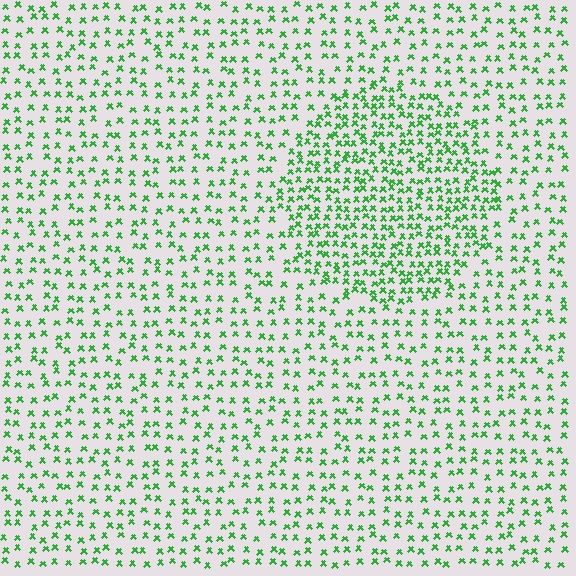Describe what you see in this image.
The image contains small green elements arranged at two different densities. A circle-shaped region is visible where the elements are more densely packed than the surrounding area.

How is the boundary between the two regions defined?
The boundary is defined by a change in element density (approximately 1.9x ratio). All elements are the same color, size, and shape.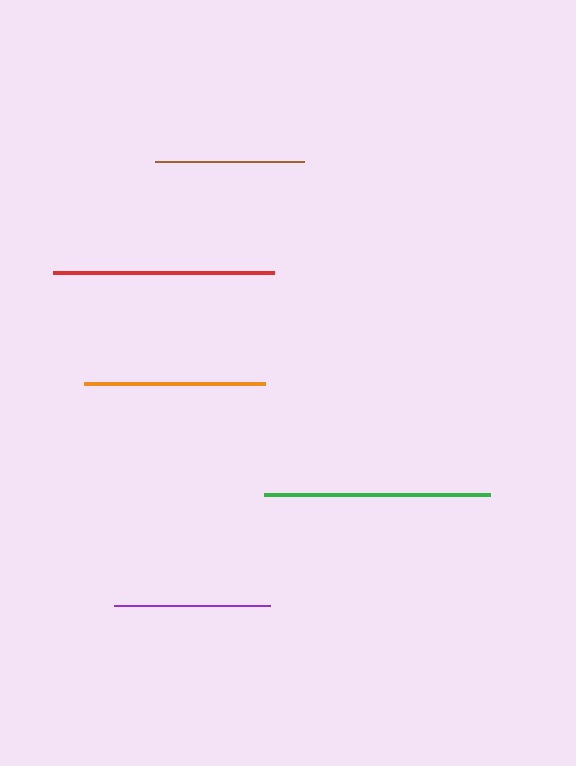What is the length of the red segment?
The red segment is approximately 221 pixels long.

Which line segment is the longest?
The green line is the longest at approximately 227 pixels.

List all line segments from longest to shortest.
From longest to shortest: green, red, orange, purple, brown.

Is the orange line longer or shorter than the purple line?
The orange line is longer than the purple line.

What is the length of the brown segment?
The brown segment is approximately 149 pixels long.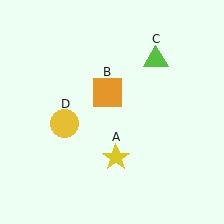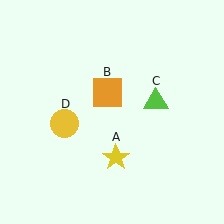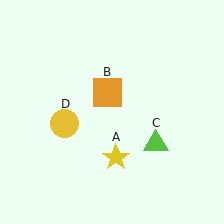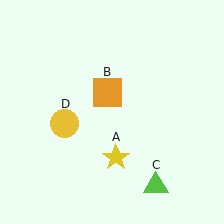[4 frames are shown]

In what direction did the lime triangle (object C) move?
The lime triangle (object C) moved down.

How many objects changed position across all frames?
1 object changed position: lime triangle (object C).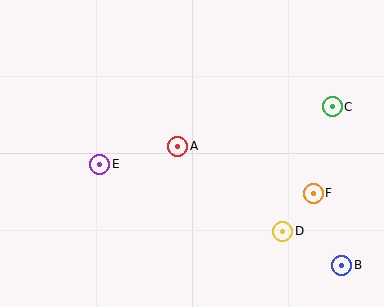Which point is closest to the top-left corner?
Point E is closest to the top-left corner.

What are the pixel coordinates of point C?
Point C is at (332, 107).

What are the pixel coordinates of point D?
Point D is at (283, 231).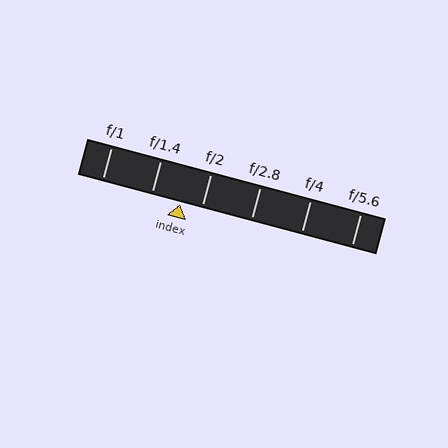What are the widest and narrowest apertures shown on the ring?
The widest aperture shown is f/1 and the narrowest is f/5.6.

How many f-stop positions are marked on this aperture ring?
There are 6 f-stop positions marked.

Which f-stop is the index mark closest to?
The index mark is closest to f/2.